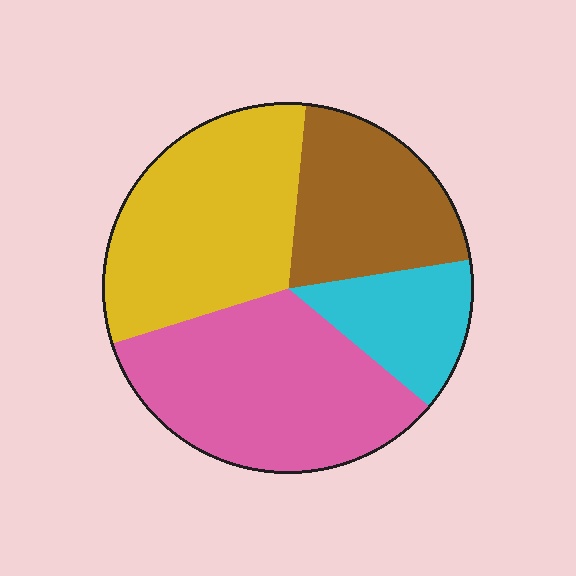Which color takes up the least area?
Cyan, at roughly 15%.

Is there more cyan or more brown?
Brown.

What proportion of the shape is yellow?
Yellow takes up about one third (1/3) of the shape.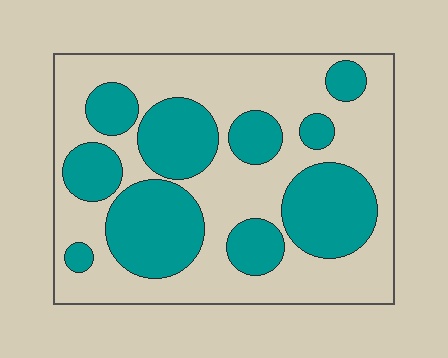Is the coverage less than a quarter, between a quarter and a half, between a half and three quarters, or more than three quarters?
Between a quarter and a half.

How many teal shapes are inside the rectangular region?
10.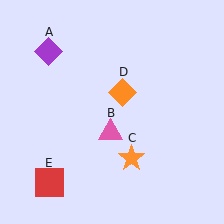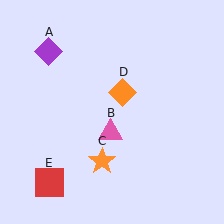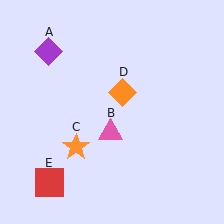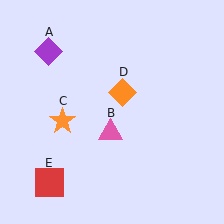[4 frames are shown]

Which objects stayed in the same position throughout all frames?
Purple diamond (object A) and pink triangle (object B) and orange diamond (object D) and red square (object E) remained stationary.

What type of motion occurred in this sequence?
The orange star (object C) rotated clockwise around the center of the scene.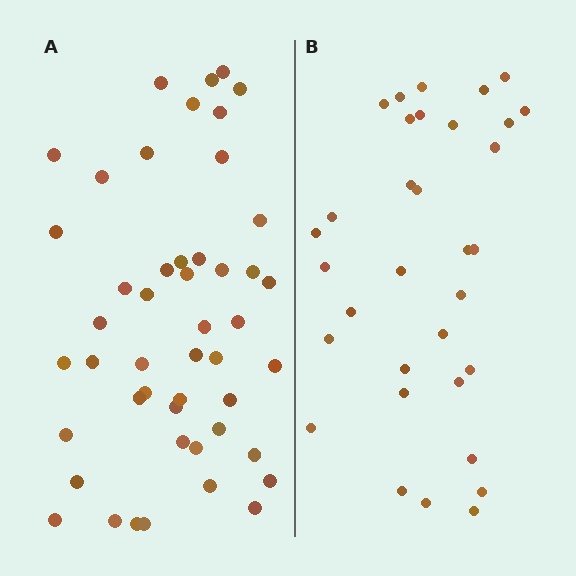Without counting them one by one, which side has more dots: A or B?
Region A (the left region) has more dots.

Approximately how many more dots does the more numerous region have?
Region A has approximately 15 more dots than region B.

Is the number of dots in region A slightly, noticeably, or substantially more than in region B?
Region A has substantially more. The ratio is roughly 1.5 to 1.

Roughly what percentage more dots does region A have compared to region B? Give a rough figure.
About 45% more.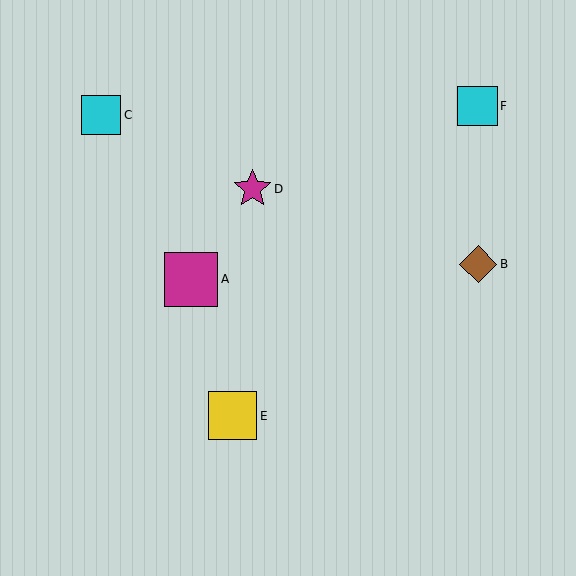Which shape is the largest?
The magenta square (labeled A) is the largest.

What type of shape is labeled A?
Shape A is a magenta square.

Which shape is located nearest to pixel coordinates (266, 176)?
The magenta star (labeled D) at (252, 189) is nearest to that location.